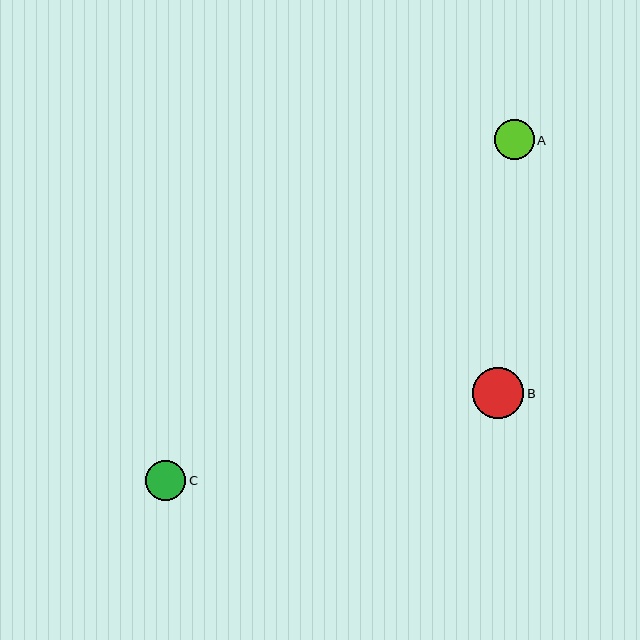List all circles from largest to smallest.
From largest to smallest: B, A, C.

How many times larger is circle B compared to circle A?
Circle B is approximately 1.3 times the size of circle A.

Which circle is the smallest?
Circle C is the smallest with a size of approximately 40 pixels.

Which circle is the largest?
Circle B is the largest with a size of approximately 51 pixels.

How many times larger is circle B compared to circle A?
Circle B is approximately 1.3 times the size of circle A.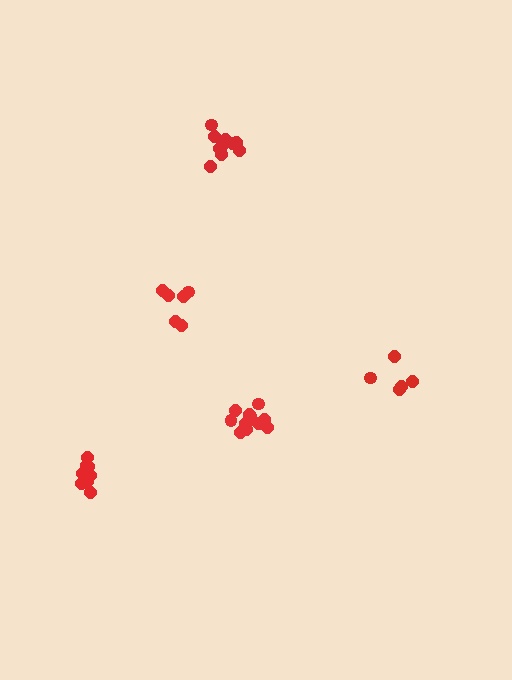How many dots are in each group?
Group 1: 5 dots, Group 2: 6 dots, Group 3: 10 dots, Group 4: 11 dots, Group 5: 9 dots (41 total).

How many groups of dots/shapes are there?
There are 5 groups.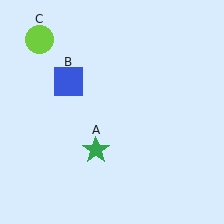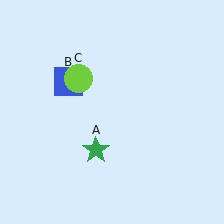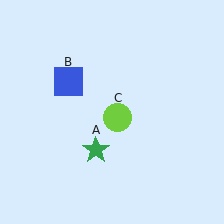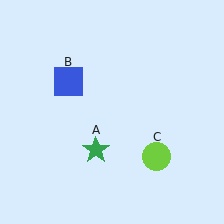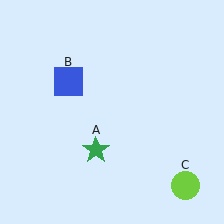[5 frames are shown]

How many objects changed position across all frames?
1 object changed position: lime circle (object C).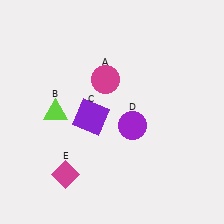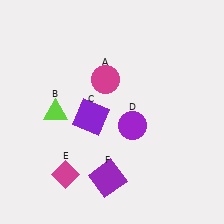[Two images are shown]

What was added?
A purple square (F) was added in Image 2.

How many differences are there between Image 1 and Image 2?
There is 1 difference between the two images.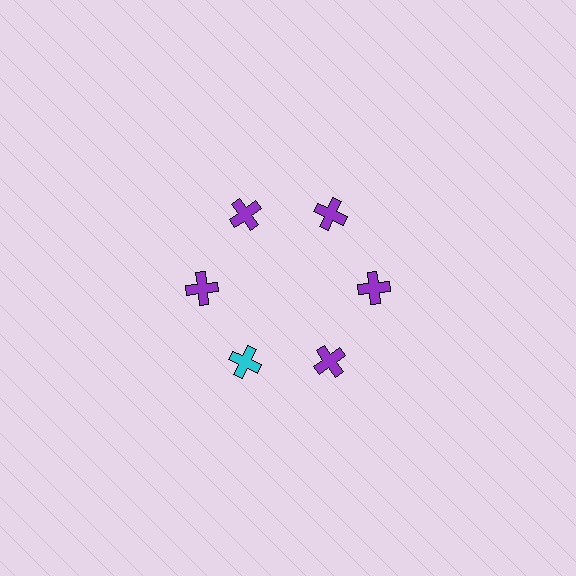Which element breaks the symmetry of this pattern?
The cyan cross at roughly the 7 o'clock position breaks the symmetry. All other shapes are purple crosses.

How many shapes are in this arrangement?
There are 6 shapes arranged in a ring pattern.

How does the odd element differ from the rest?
It has a different color: cyan instead of purple.